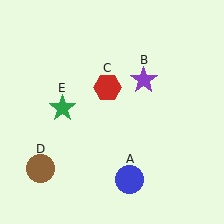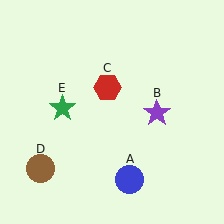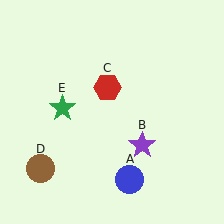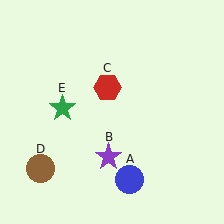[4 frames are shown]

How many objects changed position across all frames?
1 object changed position: purple star (object B).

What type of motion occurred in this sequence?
The purple star (object B) rotated clockwise around the center of the scene.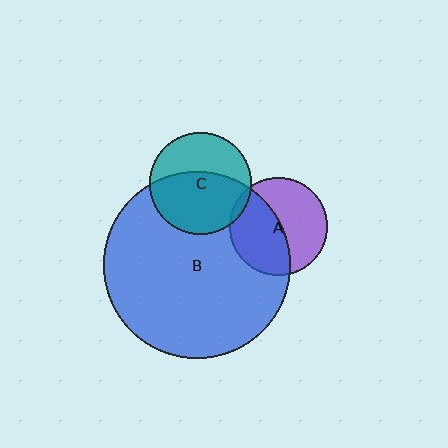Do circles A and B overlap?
Yes.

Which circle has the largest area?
Circle B (blue).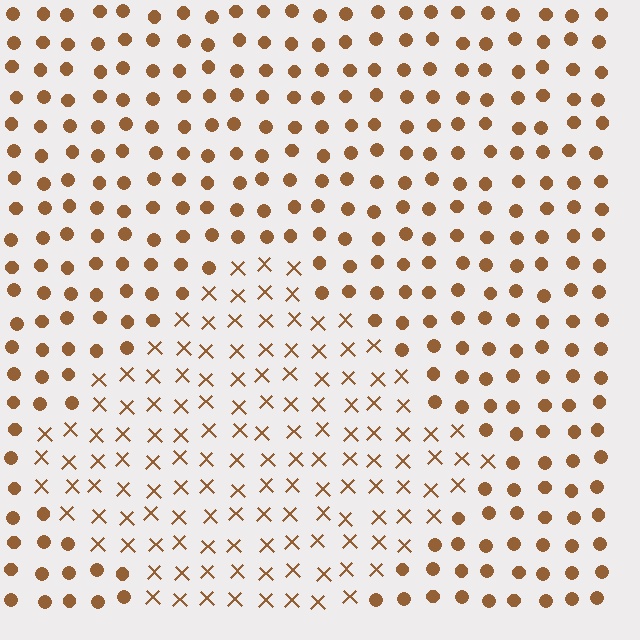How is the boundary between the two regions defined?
The boundary is defined by a change in element shape: X marks inside vs. circles outside. All elements share the same color and spacing.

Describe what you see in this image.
The image is filled with small brown elements arranged in a uniform grid. A diamond-shaped region contains X marks, while the surrounding area contains circles. The boundary is defined purely by the change in element shape.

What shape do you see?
I see a diamond.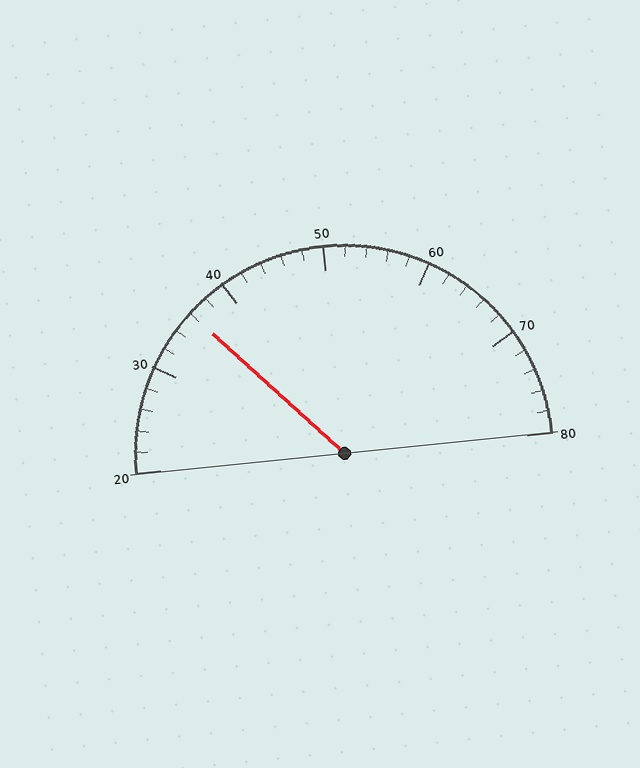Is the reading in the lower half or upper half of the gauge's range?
The reading is in the lower half of the range (20 to 80).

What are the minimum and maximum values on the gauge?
The gauge ranges from 20 to 80.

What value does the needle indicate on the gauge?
The needle indicates approximately 36.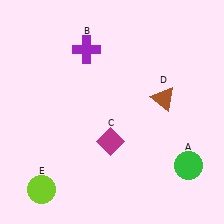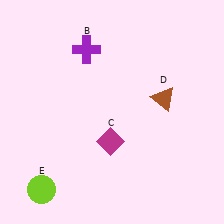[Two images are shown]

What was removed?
The green circle (A) was removed in Image 2.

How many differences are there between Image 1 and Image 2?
There is 1 difference between the two images.